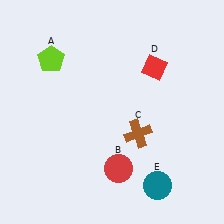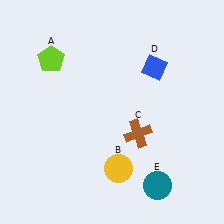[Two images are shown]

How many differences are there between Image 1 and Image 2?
There are 2 differences between the two images.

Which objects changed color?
B changed from red to yellow. D changed from red to blue.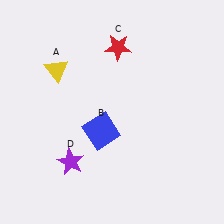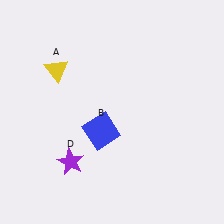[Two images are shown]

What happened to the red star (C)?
The red star (C) was removed in Image 2. It was in the top-right area of Image 1.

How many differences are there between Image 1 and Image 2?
There is 1 difference between the two images.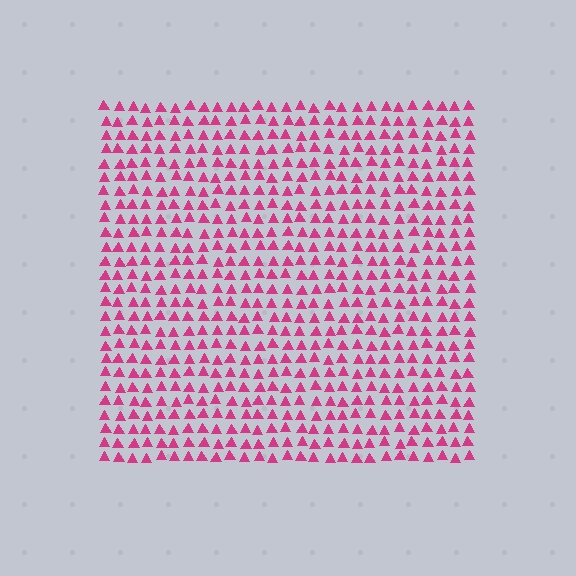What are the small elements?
The small elements are triangles.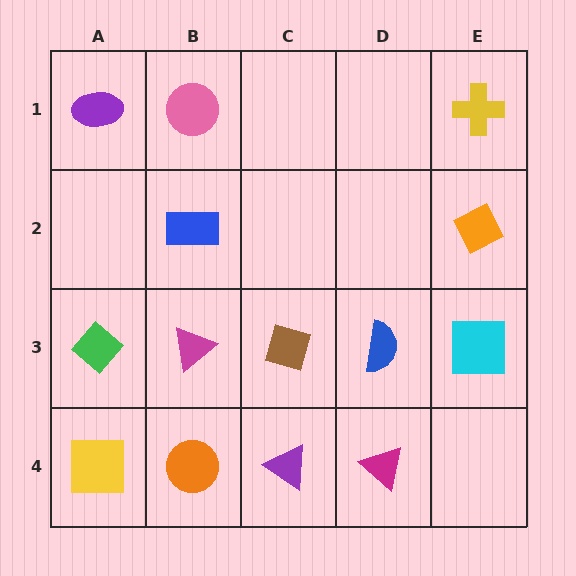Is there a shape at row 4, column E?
No, that cell is empty.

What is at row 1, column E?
A yellow cross.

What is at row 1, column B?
A pink circle.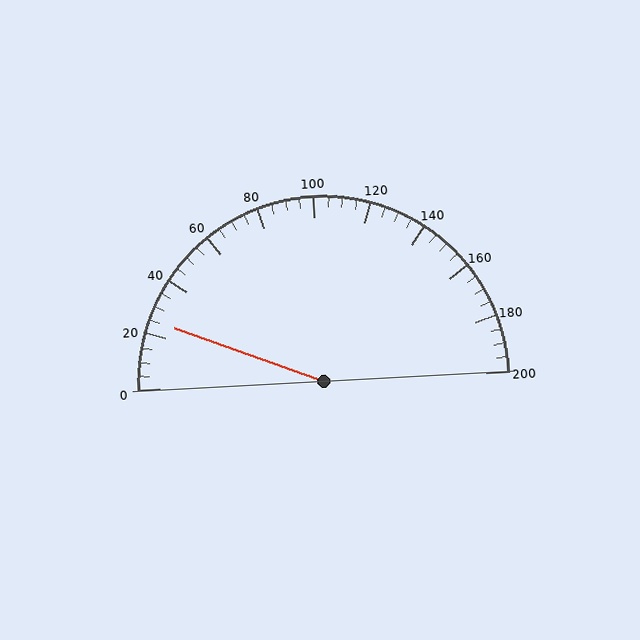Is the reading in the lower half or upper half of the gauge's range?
The reading is in the lower half of the range (0 to 200).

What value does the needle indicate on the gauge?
The needle indicates approximately 25.